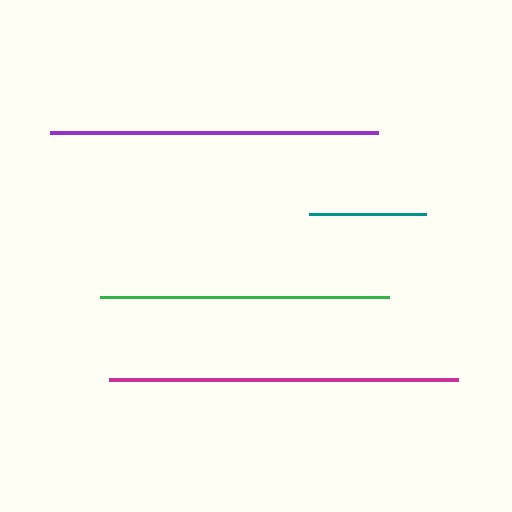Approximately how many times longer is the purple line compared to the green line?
The purple line is approximately 1.1 times the length of the green line.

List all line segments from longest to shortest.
From longest to shortest: magenta, purple, green, teal.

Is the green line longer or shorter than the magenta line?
The magenta line is longer than the green line.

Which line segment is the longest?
The magenta line is the longest at approximately 349 pixels.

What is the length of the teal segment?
The teal segment is approximately 117 pixels long.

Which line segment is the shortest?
The teal line is the shortest at approximately 117 pixels.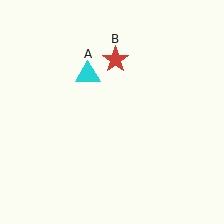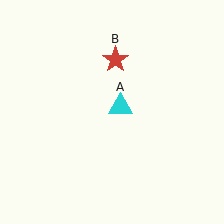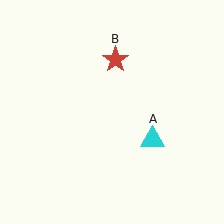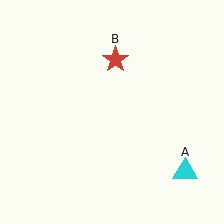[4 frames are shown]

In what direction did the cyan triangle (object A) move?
The cyan triangle (object A) moved down and to the right.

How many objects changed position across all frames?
1 object changed position: cyan triangle (object A).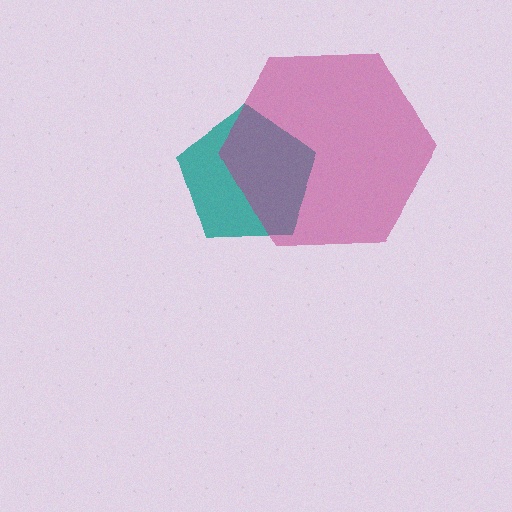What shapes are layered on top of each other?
The layered shapes are: a teal pentagon, a magenta hexagon.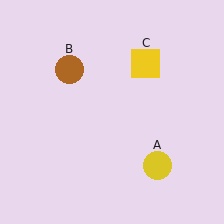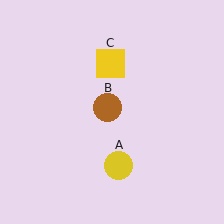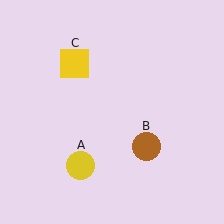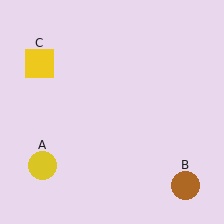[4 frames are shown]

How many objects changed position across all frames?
3 objects changed position: yellow circle (object A), brown circle (object B), yellow square (object C).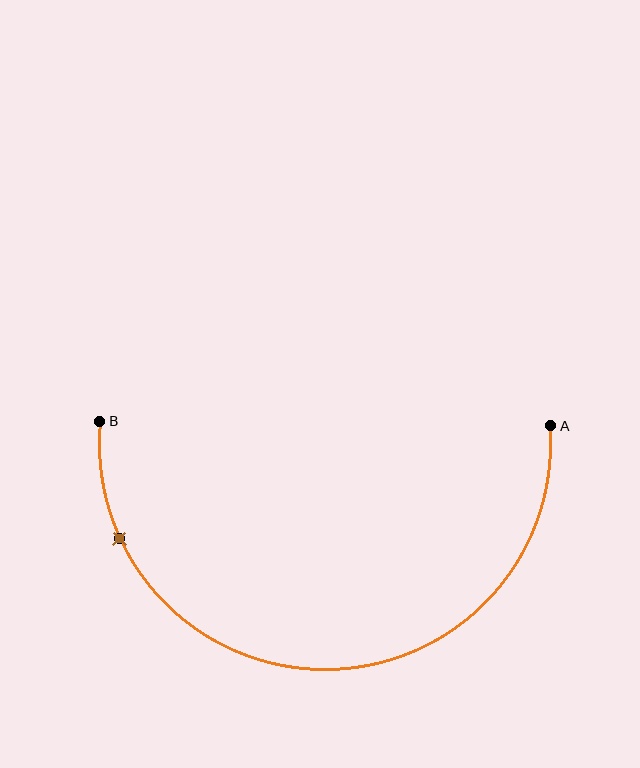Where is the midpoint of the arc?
The arc midpoint is the point on the curve farthest from the straight line joining A and B. It sits below that line.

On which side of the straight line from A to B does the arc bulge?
The arc bulges below the straight line connecting A and B.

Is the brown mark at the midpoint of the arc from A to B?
No. The brown mark lies on the arc but is closer to endpoint B. The arc midpoint would be at the point on the curve equidistant along the arc from both A and B.